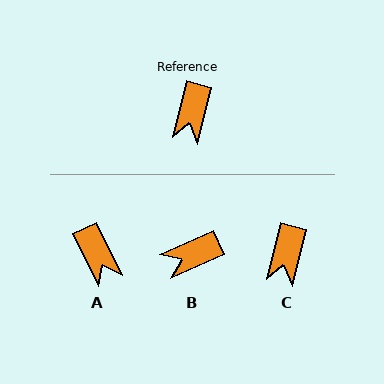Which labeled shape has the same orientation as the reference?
C.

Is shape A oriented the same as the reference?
No, it is off by about 40 degrees.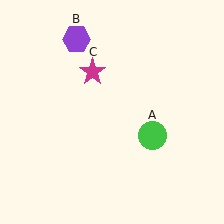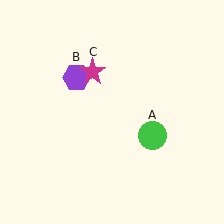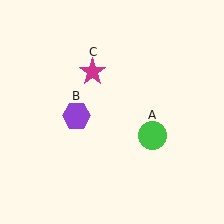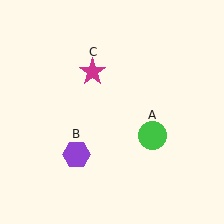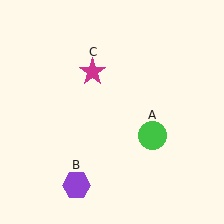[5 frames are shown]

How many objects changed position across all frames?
1 object changed position: purple hexagon (object B).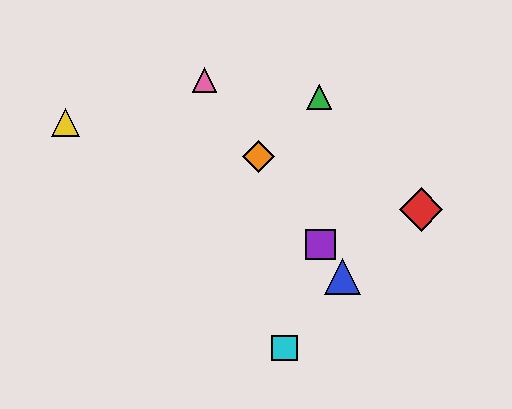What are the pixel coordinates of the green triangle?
The green triangle is at (319, 97).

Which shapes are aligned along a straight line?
The blue triangle, the purple square, the orange diamond, the pink triangle are aligned along a straight line.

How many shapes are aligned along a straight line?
4 shapes (the blue triangle, the purple square, the orange diamond, the pink triangle) are aligned along a straight line.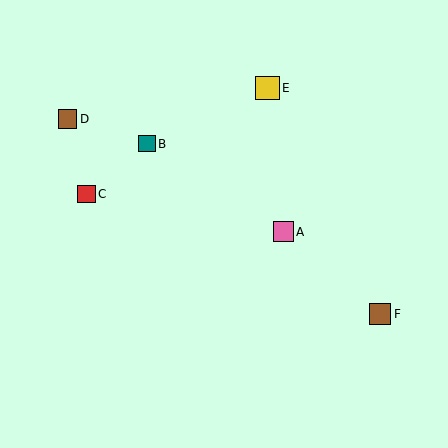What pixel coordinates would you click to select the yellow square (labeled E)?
Click at (267, 88) to select the yellow square E.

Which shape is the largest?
The yellow square (labeled E) is the largest.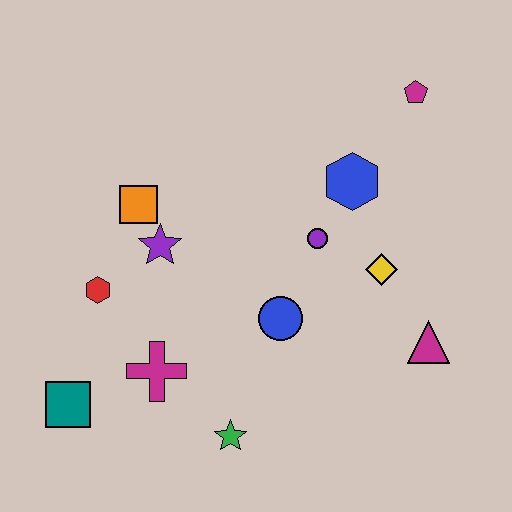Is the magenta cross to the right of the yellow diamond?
No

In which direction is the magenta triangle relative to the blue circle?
The magenta triangle is to the right of the blue circle.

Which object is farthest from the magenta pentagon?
The teal square is farthest from the magenta pentagon.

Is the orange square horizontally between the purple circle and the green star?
No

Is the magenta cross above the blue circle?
No